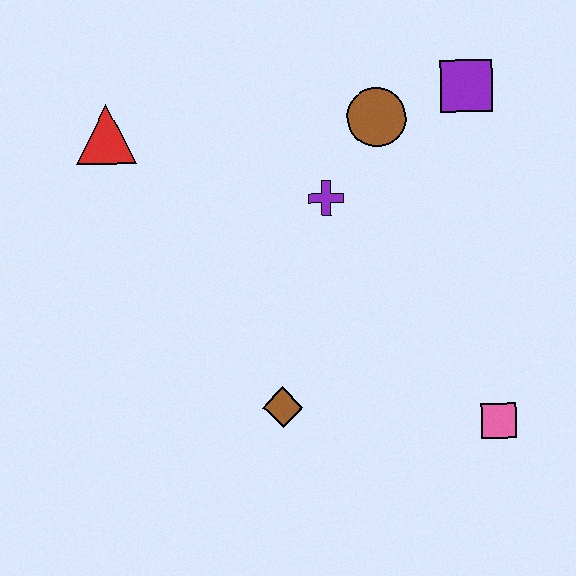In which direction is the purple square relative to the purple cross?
The purple square is to the right of the purple cross.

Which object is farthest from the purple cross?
The pink square is farthest from the purple cross.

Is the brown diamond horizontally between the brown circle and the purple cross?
No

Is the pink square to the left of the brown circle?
No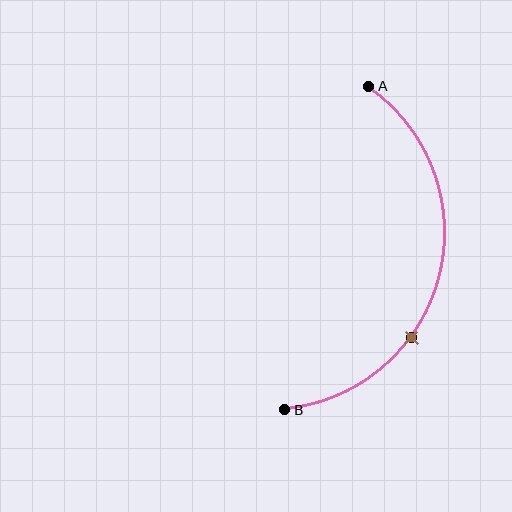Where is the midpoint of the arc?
The arc midpoint is the point on the curve farthest from the straight line joining A and B. It sits to the right of that line.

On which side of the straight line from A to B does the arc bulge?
The arc bulges to the right of the straight line connecting A and B.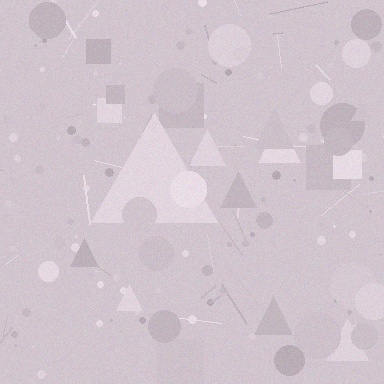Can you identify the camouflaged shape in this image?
The camouflaged shape is a triangle.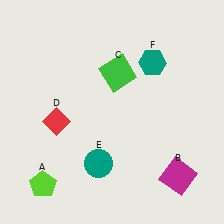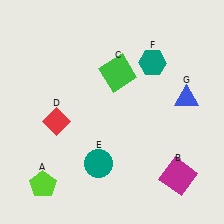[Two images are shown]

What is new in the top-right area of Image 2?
A blue triangle (G) was added in the top-right area of Image 2.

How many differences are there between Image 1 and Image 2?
There is 1 difference between the two images.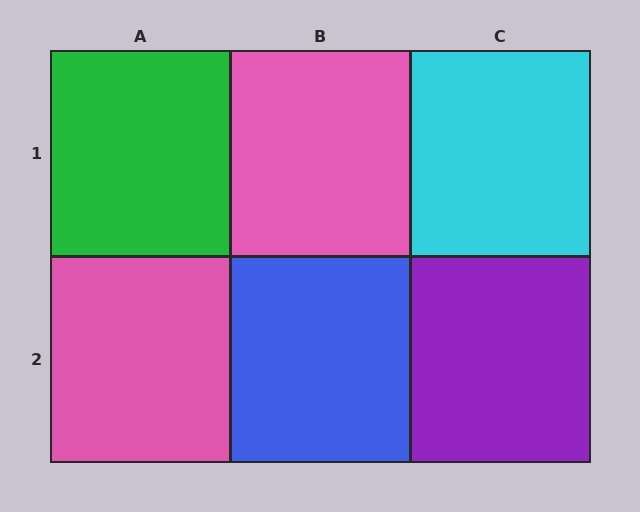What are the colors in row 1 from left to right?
Green, pink, cyan.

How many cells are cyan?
1 cell is cyan.